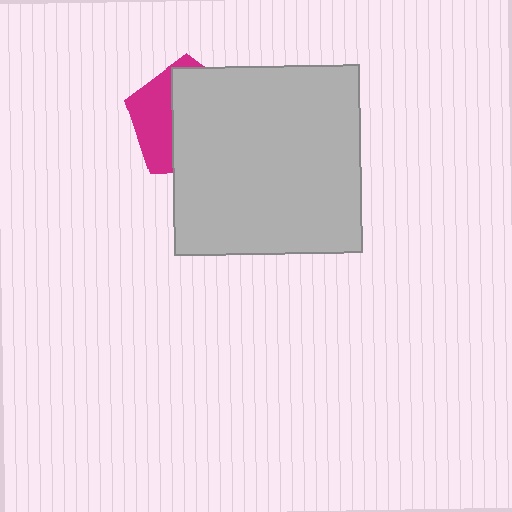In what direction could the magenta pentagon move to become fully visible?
The magenta pentagon could move left. That would shift it out from behind the light gray square entirely.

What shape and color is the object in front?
The object in front is a light gray square.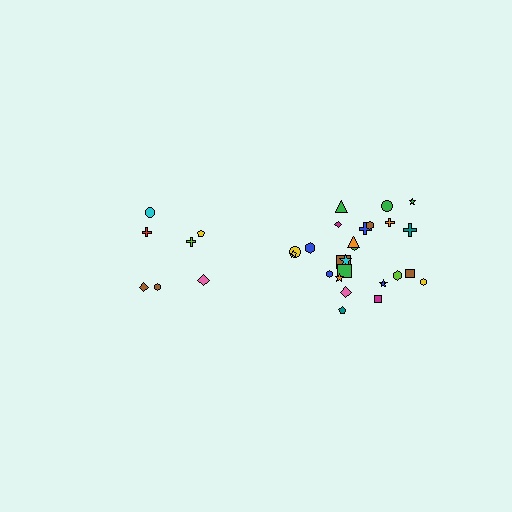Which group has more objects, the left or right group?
The right group.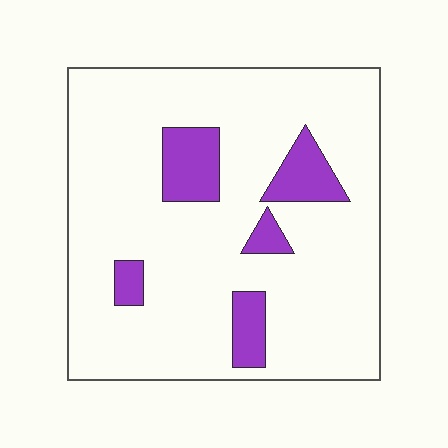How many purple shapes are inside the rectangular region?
5.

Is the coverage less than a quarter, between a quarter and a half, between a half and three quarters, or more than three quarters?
Less than a quarter.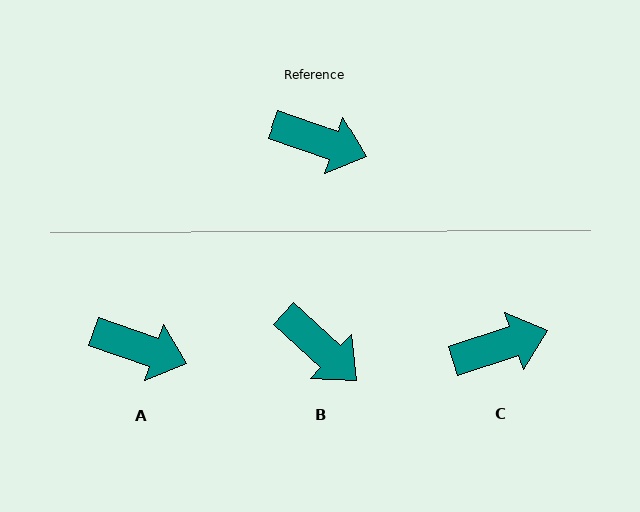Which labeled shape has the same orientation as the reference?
A.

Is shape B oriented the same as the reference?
No, it is off by about 23 degrees.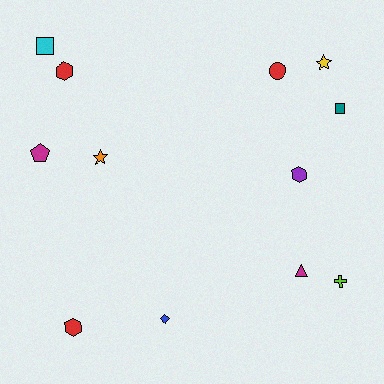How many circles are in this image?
There is 1 circle.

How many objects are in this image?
There are 12 objects.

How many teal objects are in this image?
There is 1 teal object.